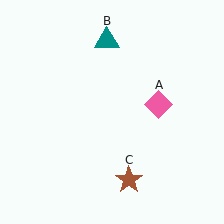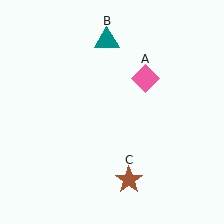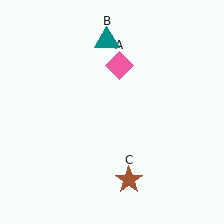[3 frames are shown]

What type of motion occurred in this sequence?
The pink diamond (object A) rotated counterclockwise around the center of the scene.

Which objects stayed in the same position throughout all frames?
Teal triangle (object B) and brown star (object C) remained stationary.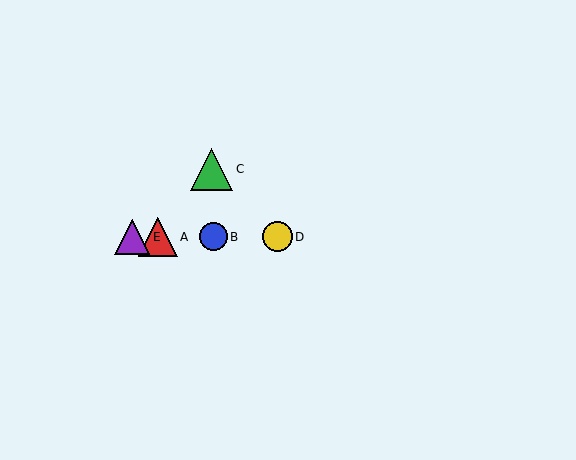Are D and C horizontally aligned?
No, D is at y≈237 and C is at y≈169.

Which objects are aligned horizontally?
Objects A, B, D, E are aligned horizontally.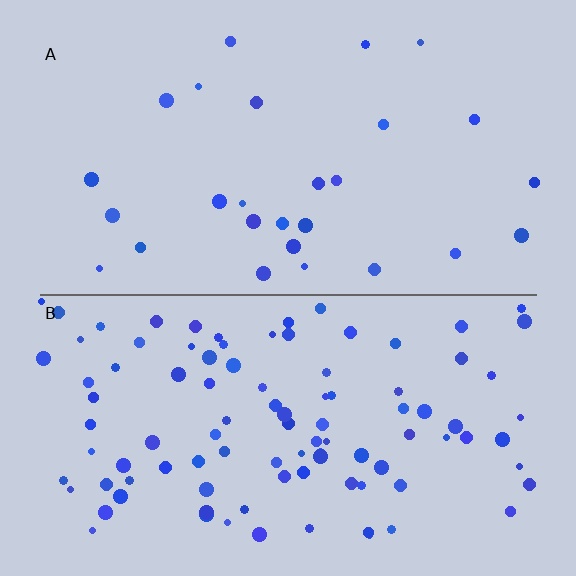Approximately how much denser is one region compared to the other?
Approximately 3.6× — region B over region A.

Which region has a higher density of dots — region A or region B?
B (the bottom).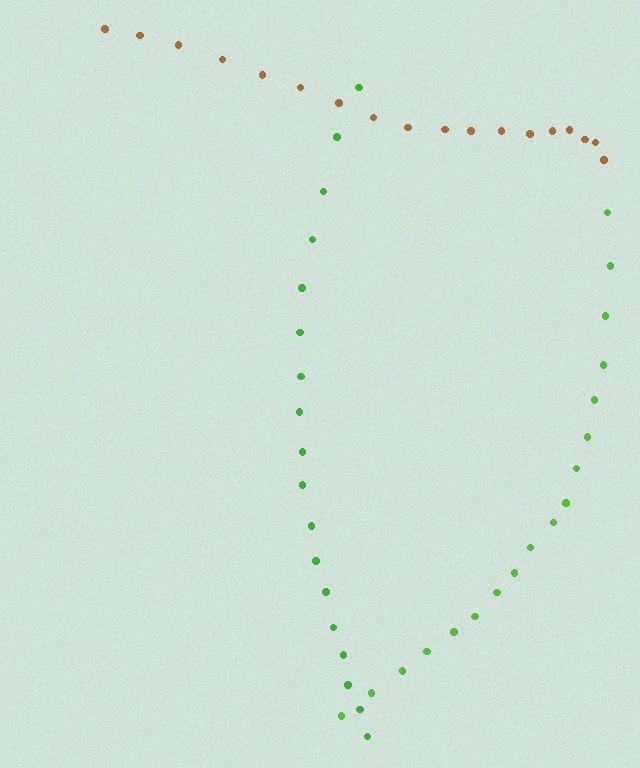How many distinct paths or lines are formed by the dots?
There are 3 distinct paths.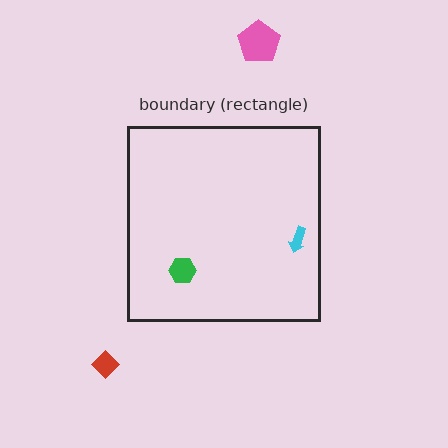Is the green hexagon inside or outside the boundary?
Inside.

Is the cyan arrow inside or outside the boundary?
Inside.